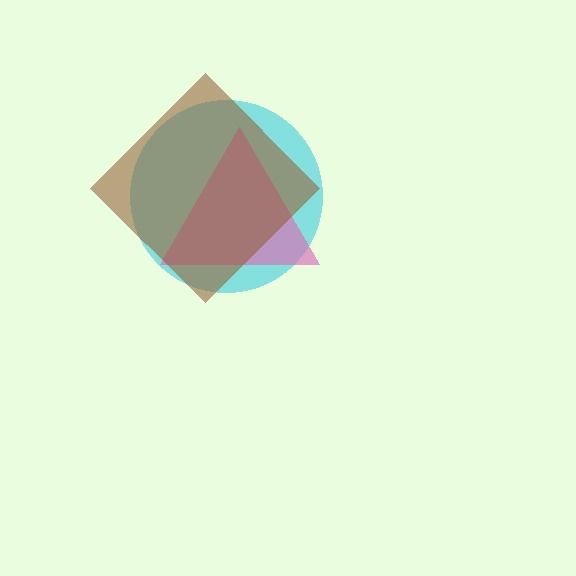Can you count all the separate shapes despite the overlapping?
Yes, there are 3 separate shapes.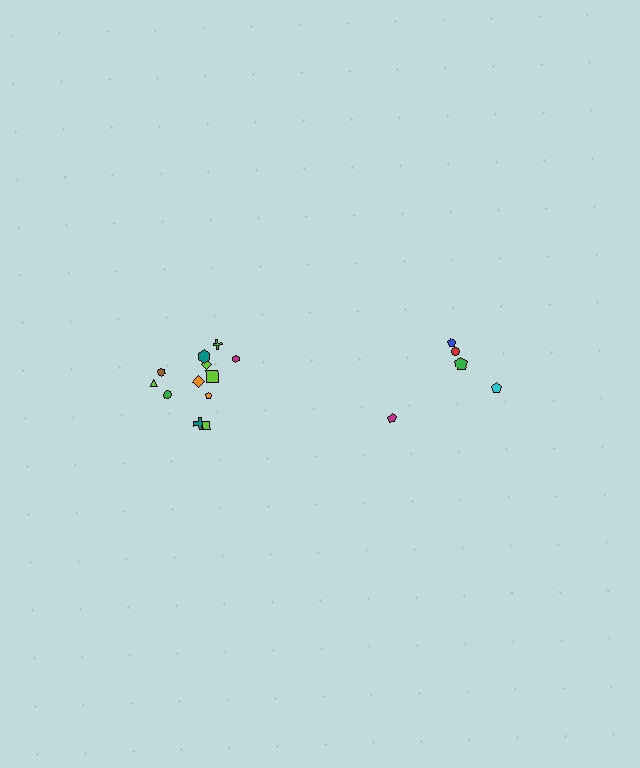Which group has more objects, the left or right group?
The left group.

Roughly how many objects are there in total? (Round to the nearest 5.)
Roughly 15 objects in total.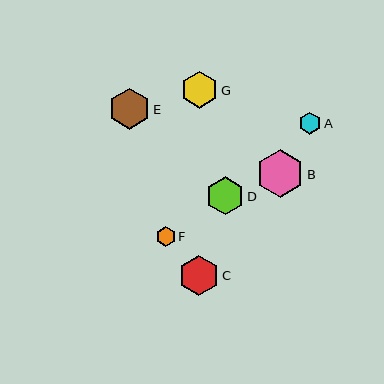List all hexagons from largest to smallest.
From largest to smallest: B, E, C, D, G, A, F.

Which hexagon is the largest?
Hexagon B is the largest with a size of approximately 47 pixels.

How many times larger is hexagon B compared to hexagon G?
Hexagon B is approximately 1.3 times the size of hexagon G.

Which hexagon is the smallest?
Hexagon F is the smallest with a size of approximately 19 pixels.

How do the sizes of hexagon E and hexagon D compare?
Hexagon E and hexagon D are approximately the same size.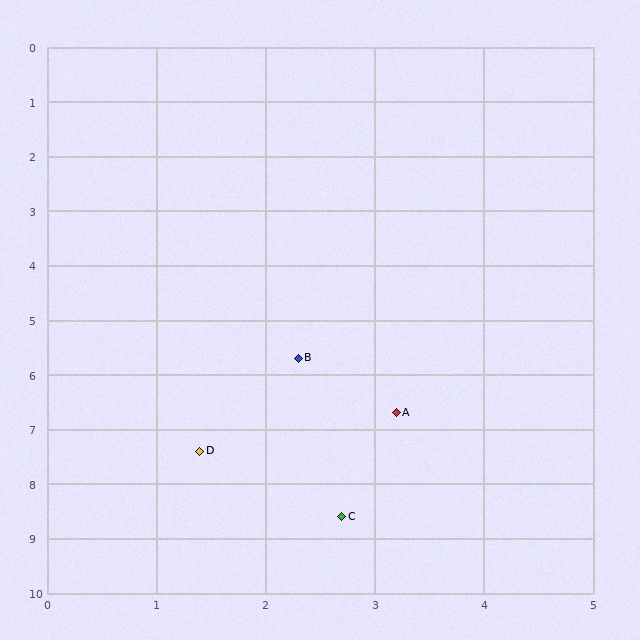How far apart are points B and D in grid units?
Points B and D are about 1.9 grid units apart.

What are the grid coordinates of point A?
Point A is at approximately (3.2, 6.7).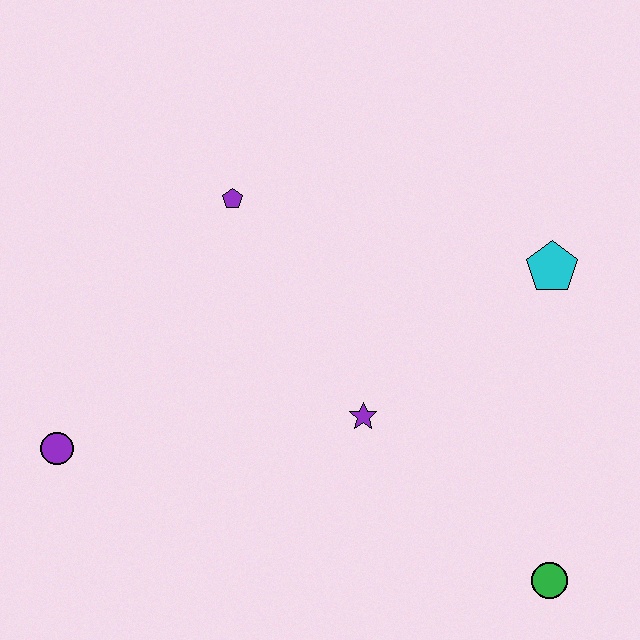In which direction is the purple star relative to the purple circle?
The purple star is to the right of the purple circle.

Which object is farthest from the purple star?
The purple circle is farthest from the purple star.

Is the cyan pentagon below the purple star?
No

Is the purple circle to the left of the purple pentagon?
Yes